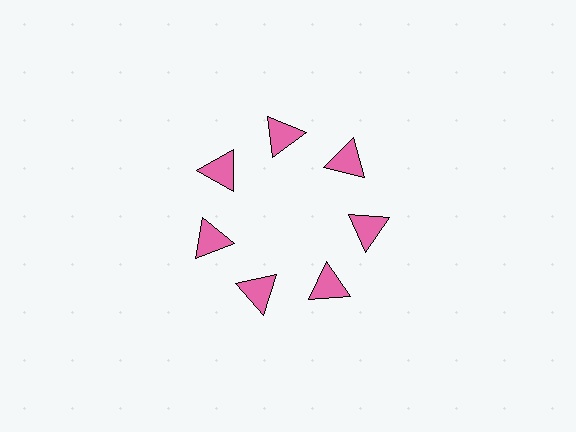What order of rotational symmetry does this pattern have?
This pattern has 7-fold rotational symmetry.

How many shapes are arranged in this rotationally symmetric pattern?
There are 7 shapes, arranged in 7 groups of 1.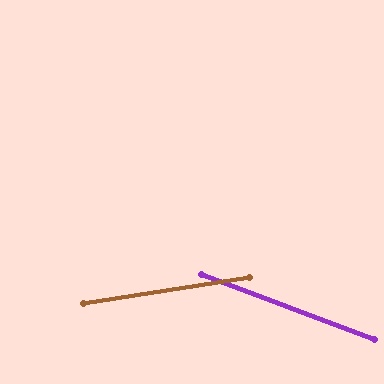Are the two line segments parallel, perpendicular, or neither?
Neither parallel nor perpendicular — they differ by about 29°.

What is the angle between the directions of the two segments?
Approximately 29 degrees.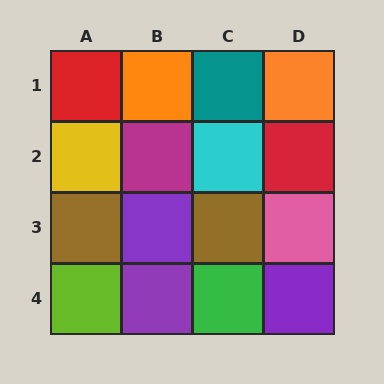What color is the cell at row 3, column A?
Brown.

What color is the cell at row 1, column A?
Red.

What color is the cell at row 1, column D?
Orange.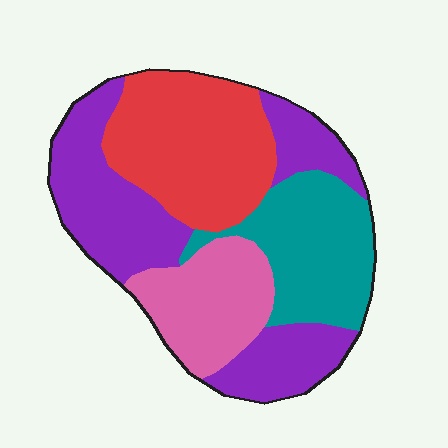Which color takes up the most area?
Purple, at roughly 35%.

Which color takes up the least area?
Pink, at roughly 15%.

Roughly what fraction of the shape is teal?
Teal covers 21% of the shape.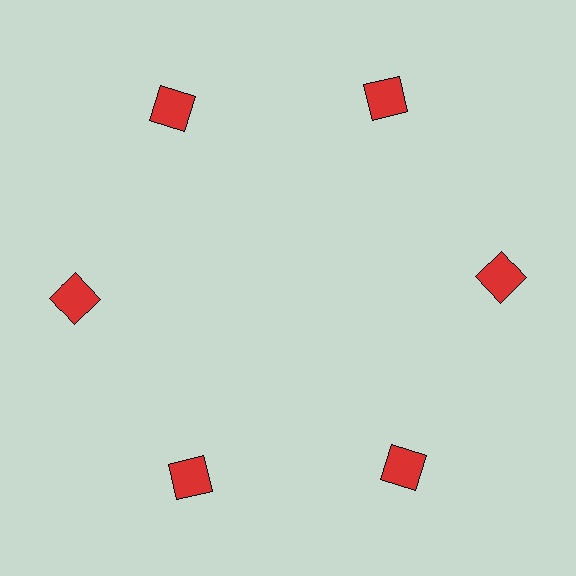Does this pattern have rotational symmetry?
Yes, this pattern has 6-fold rotational symmetry. It looks the same after rotating 60 degrees around the center.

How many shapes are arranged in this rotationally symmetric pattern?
There are 6 shapes, arranged in 6 groups of 1.